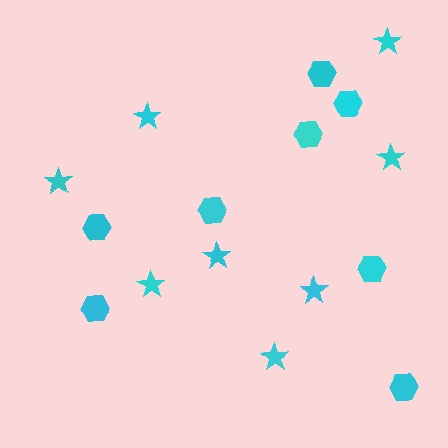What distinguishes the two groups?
There are 2 groups: one group of stars (8) and one group of hexagons (8).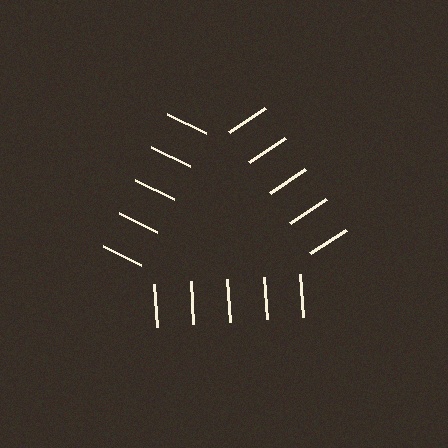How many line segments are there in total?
15 — 5 along each of the 3 edges.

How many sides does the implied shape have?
3 sides — the line-ends trace a triangle.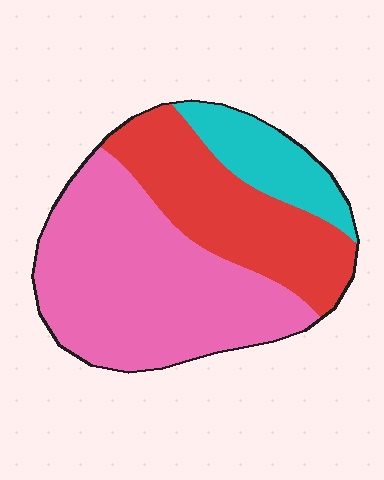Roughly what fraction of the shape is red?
Red covers about 30% of the shape.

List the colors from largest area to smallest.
From largest to smallest: pink, red, cyan.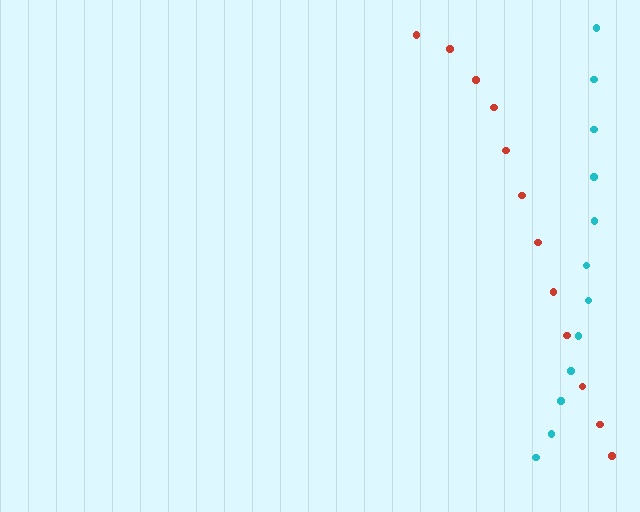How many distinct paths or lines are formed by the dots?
There are 2 distinct paths.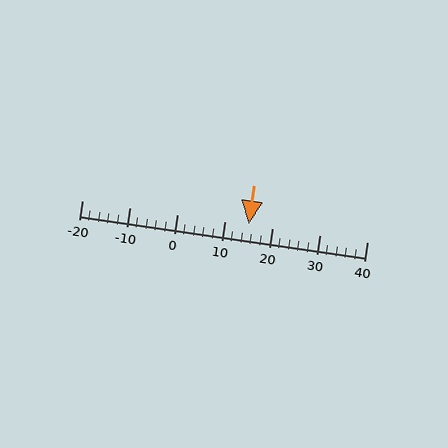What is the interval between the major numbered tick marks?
The major tick marks are spaced 10 units apart.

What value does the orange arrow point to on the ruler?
The orange arrow points to approximately 15.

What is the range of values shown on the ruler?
The ruler shows values from -20 to 40.